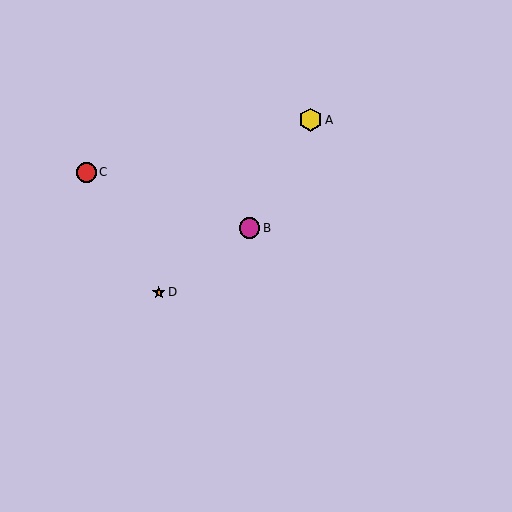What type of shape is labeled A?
Shape A is a yellow hexagon.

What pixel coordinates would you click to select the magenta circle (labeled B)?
Click at (250, 228) to select the magenta circle B.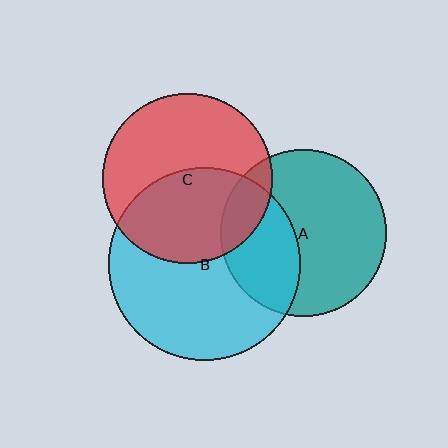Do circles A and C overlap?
Yes.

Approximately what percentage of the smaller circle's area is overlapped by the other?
Approximately 15%.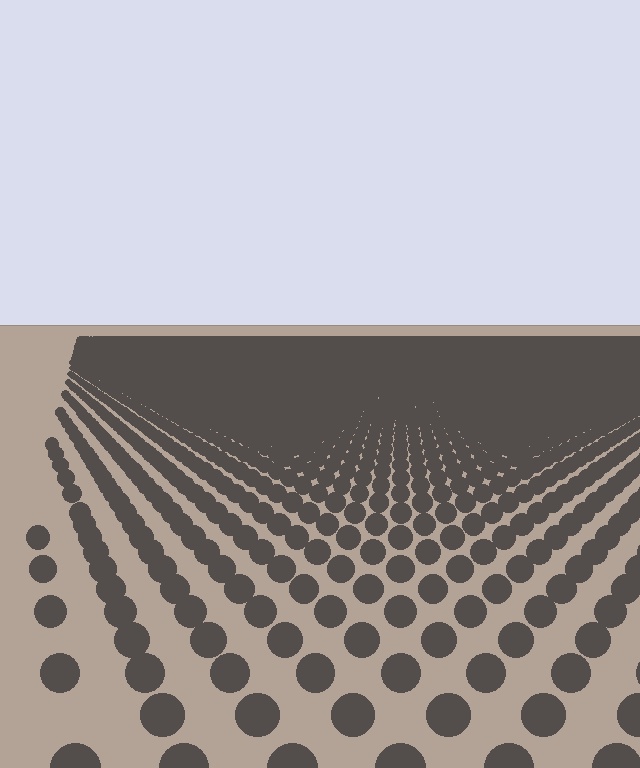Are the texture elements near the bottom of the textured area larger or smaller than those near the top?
Larger. Near the bottom, elements are closer to the viewer and appear at a bigger on-screen size.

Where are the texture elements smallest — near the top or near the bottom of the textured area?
Near the top.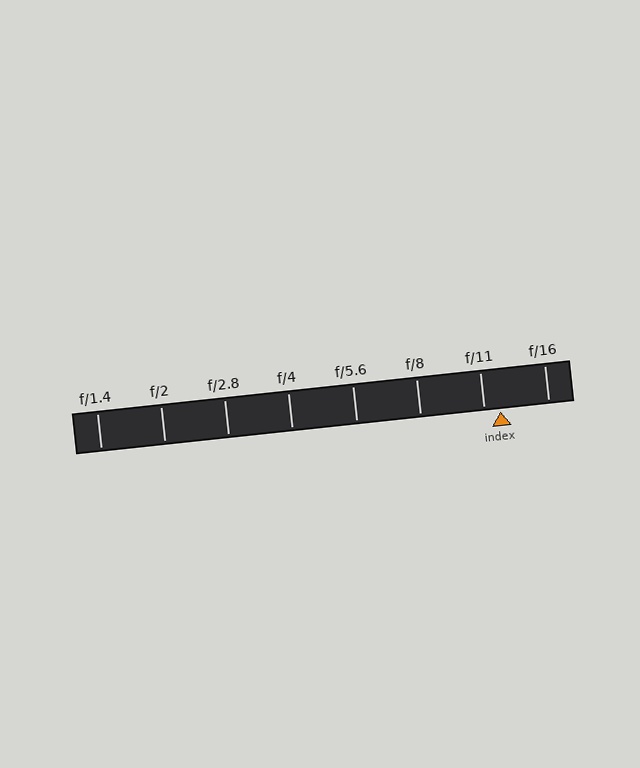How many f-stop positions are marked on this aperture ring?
There are 8 f-stop positions marked.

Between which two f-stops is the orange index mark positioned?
The index mark is between f/11 and f/16.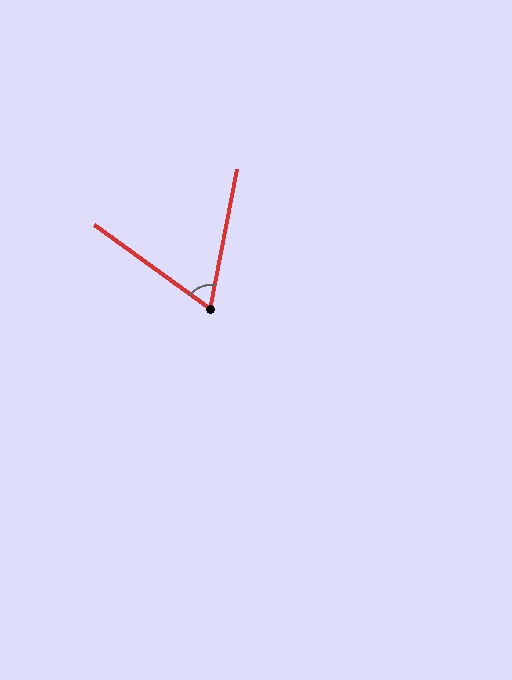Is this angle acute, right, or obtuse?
It is acute.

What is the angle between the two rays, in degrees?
Approximately 65 degrees.